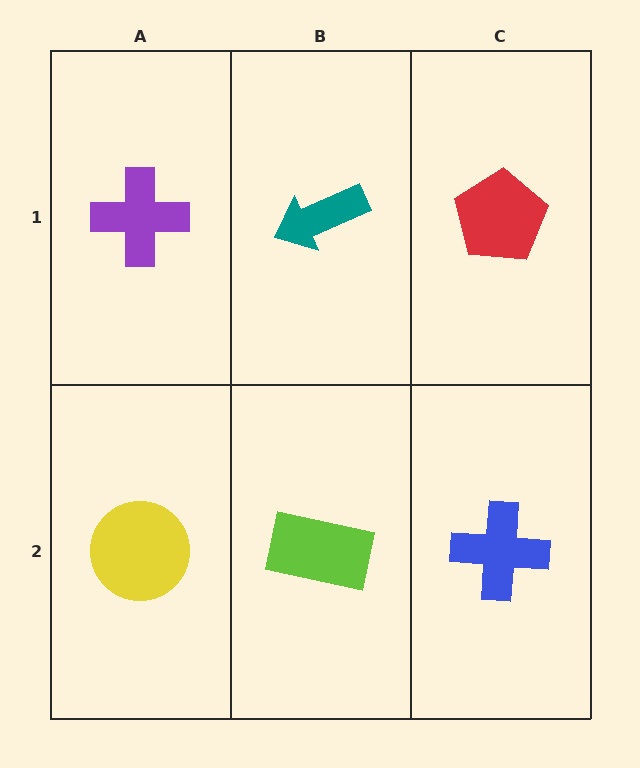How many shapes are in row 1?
3 shapes.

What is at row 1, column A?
A purple cross.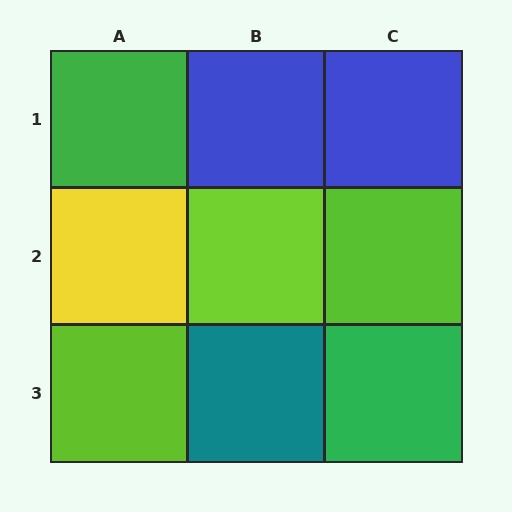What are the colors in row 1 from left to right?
Green, blue, blue.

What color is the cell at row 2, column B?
Lime.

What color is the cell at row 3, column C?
Green.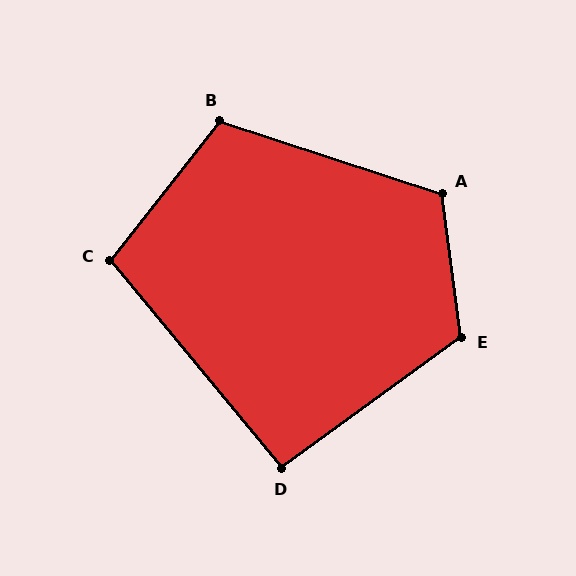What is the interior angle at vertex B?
Approximately 110 degrees (obtuse).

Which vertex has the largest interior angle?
E, at approximately 118 degrees.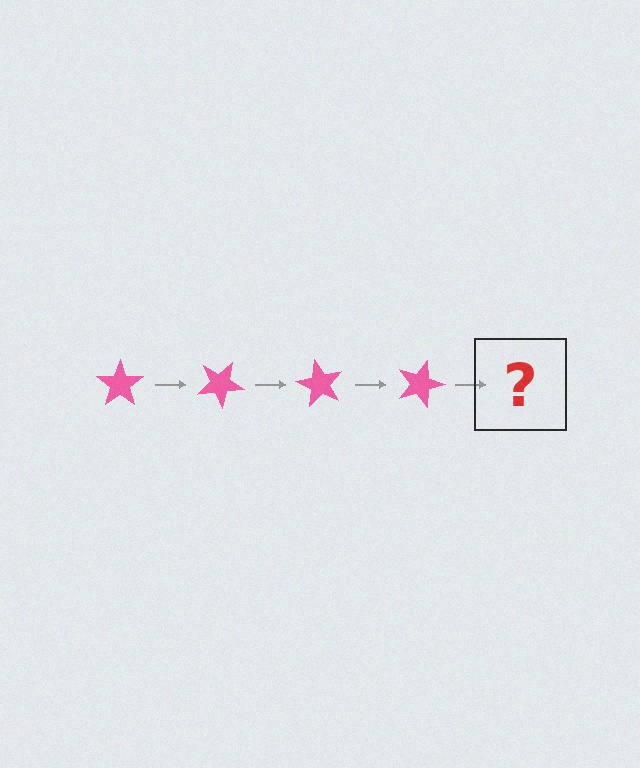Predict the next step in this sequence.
The next step is a pink star rotated 120 degrees.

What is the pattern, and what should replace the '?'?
The pattern is that the star rotates 30 degrees each step. The '?' should be a pink star rotated 120 degrees.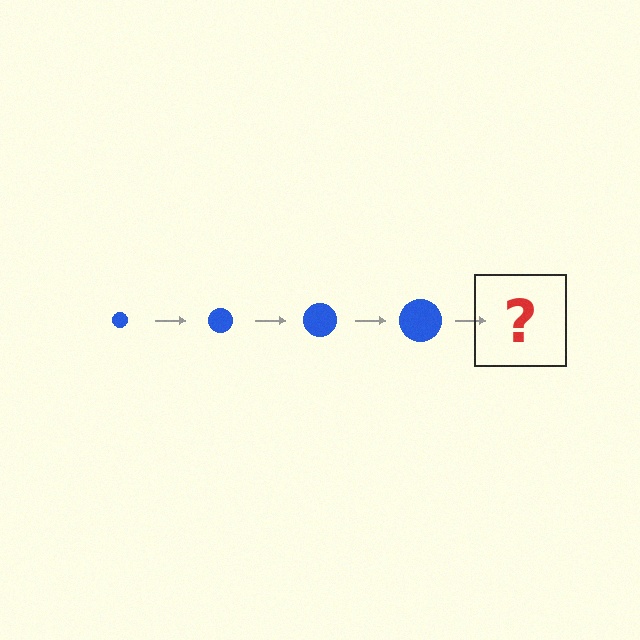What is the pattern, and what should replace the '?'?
The pattern is that the circle gets progressively larger each step. The '?' should be a blue circle, larger than the previous one.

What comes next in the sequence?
The next element should be a blue circle, larger than the previous one.